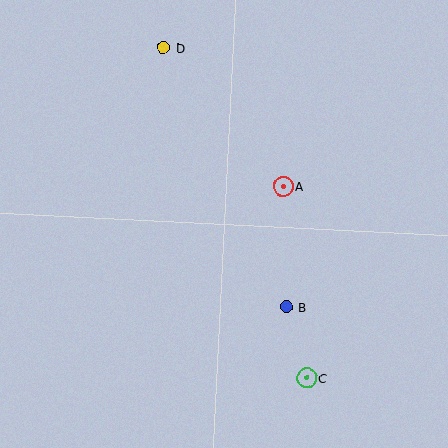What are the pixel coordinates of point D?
Point D is at (164, 47).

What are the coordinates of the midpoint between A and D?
The midpoint between A and D is at (223, 117).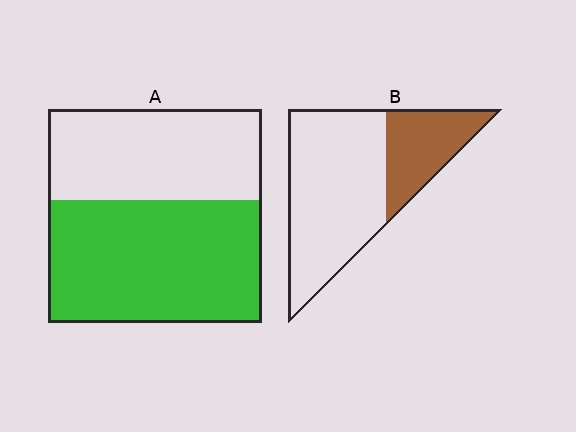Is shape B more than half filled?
No.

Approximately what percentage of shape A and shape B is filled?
A is approximately 55% and B is approximately 30%.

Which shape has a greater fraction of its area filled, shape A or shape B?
Shape A.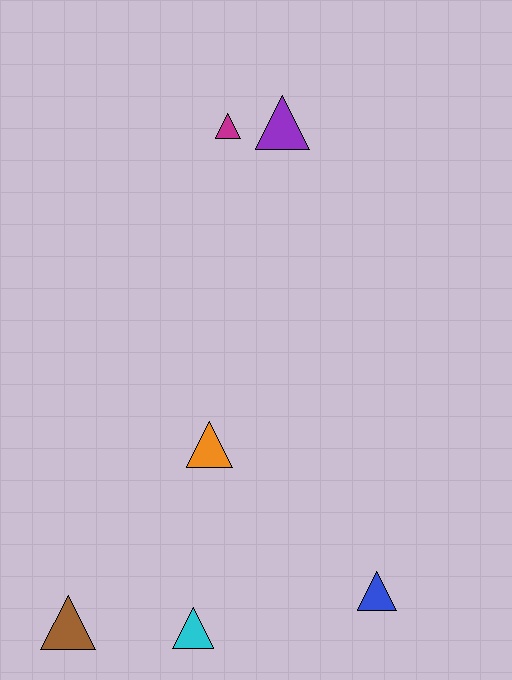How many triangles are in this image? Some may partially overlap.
There are 6 triangles.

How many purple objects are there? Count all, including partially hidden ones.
There is 1 purple object.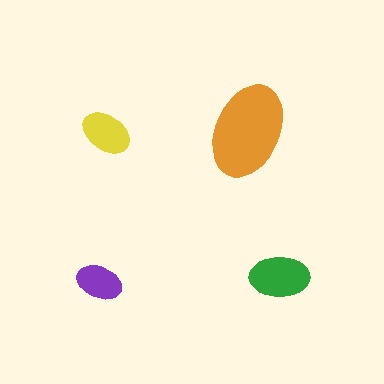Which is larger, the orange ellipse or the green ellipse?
The orange one.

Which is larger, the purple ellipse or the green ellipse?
The green one.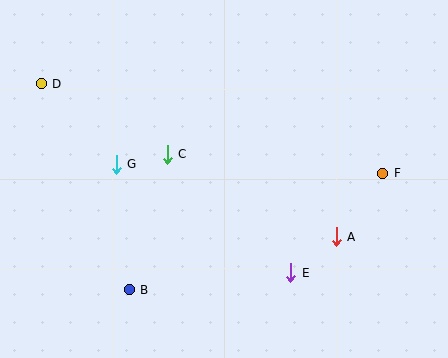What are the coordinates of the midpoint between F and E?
The midpoint between F and E is at (337, 223).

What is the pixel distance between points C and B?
The distance between C and B is 141 pixels.